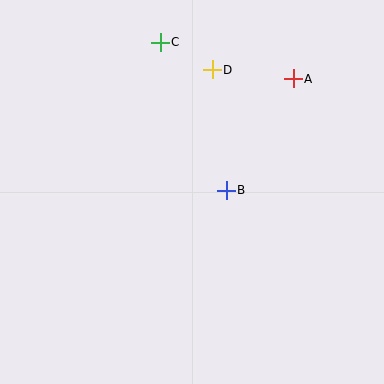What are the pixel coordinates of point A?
Point A is at (293, 79).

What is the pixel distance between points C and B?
The distance between C and B is 162 pixels.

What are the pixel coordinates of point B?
Point B is at (226, 190).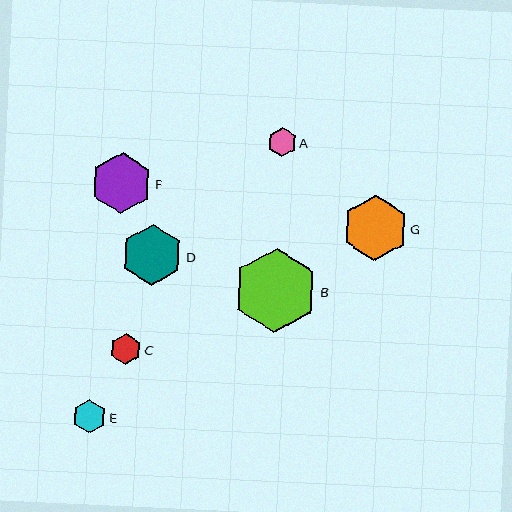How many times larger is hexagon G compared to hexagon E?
Hexagon G is approximately 2.0 times the size of hexagon E.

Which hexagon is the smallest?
Hexagon A is the smallest with a size of approximately 29 pixels.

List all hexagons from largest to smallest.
From largest to smallest: B, G, F, D, E, C, A.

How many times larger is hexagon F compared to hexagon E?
Hexagon F is approximately 1.8 times the size of hexagon E.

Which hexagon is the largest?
Hexagon B is the largest with a size of approximately 84 pixels.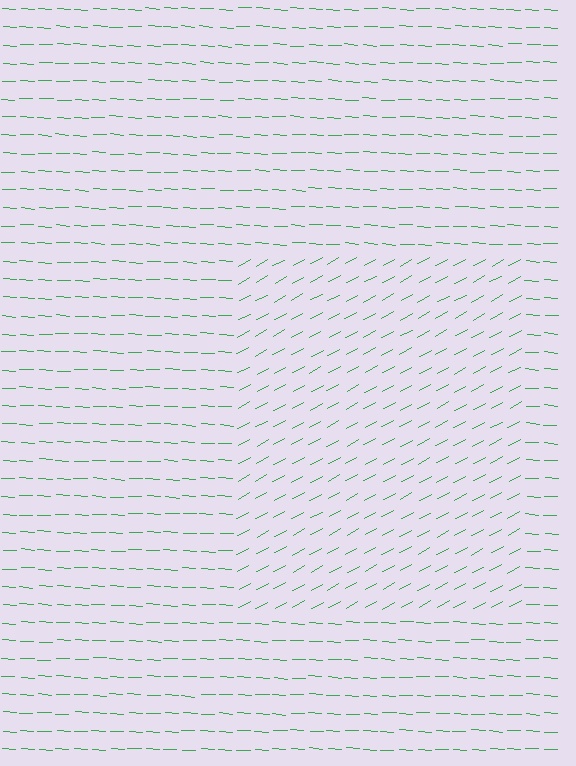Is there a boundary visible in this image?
Yes, there is a texture boundary formed by a change in line orientation.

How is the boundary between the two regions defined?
The boundary is defined purely by a change in line orientation (approximately 31 degrees difference). All lines are the same color and thickness.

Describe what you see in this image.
The image is filled with small green line segments. A rectangle region in the image has lines oriented differently from the surrounding lines, creating a visible texture boundary.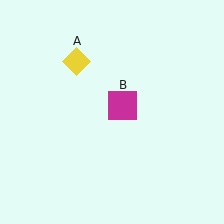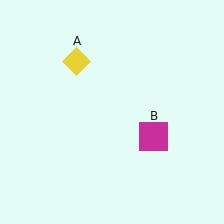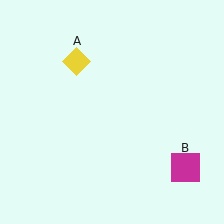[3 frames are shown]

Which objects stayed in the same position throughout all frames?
Yellow diamond (object A) remained stationary.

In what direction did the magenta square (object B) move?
The magenta square (object B) moved down and to the right.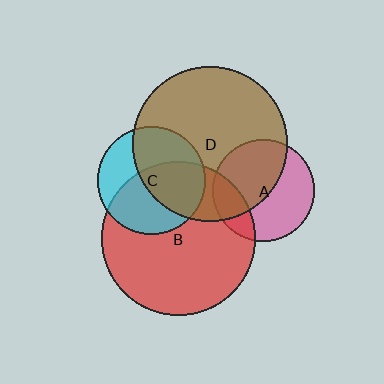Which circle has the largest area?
Circle B (red).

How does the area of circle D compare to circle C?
Approximately 2.1 times.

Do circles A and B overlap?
Yes.